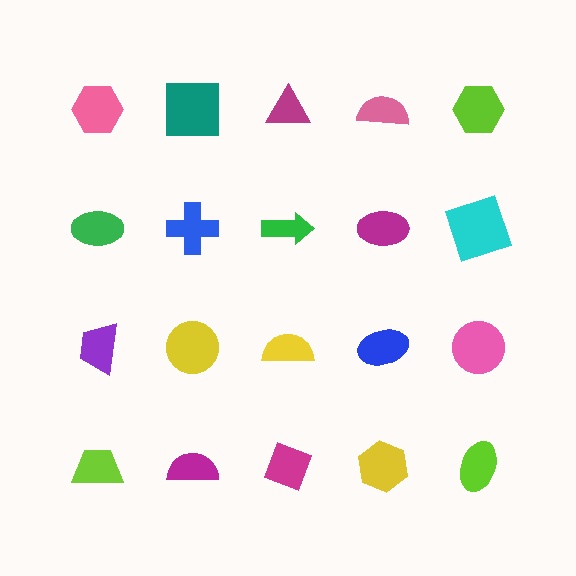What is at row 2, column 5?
A cyan square.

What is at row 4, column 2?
A magenta semicircle.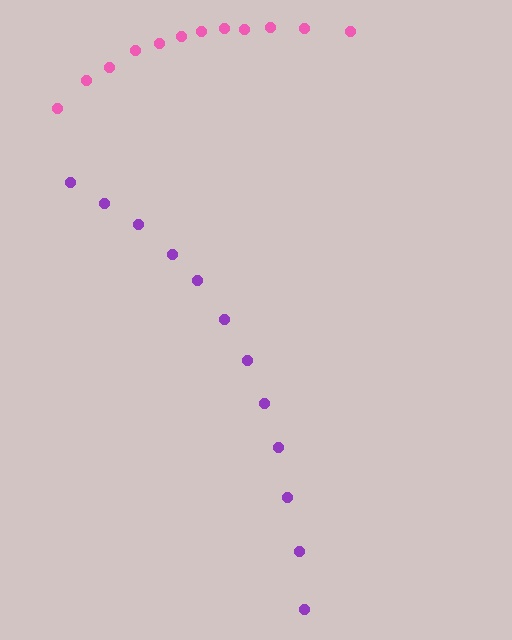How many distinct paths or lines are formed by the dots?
There are 2 distinct paths.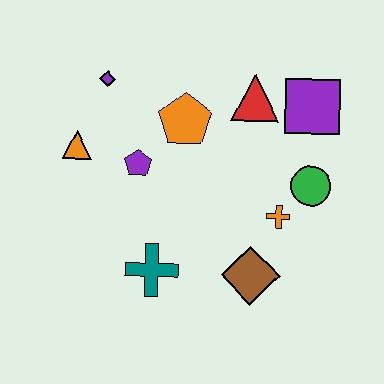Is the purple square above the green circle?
Yes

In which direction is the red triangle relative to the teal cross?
The red triangle is above the teal cross.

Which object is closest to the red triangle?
The purple square is closest to the red triangle.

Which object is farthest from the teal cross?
The purple square is farthest from the teal cross.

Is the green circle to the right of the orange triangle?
Yes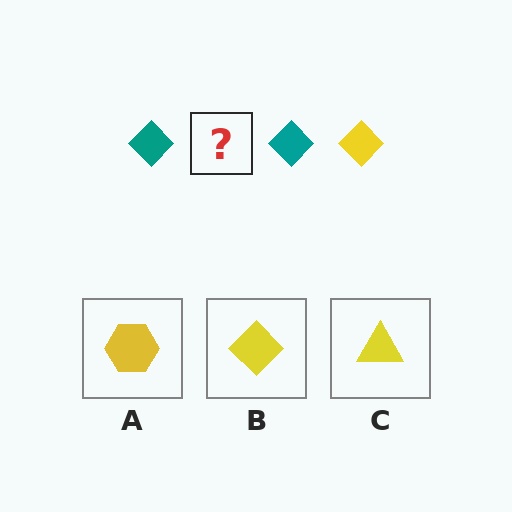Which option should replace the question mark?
Option B.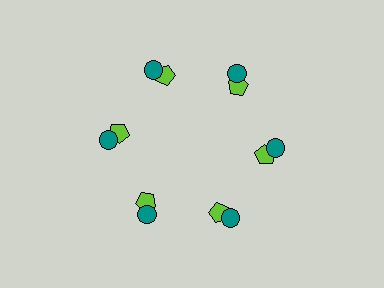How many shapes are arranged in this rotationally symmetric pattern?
There are 12 shapes, arranged in 6 groups of 2.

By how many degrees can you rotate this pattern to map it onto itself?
The pattern maps onto itself every 60 degrees of rotation.